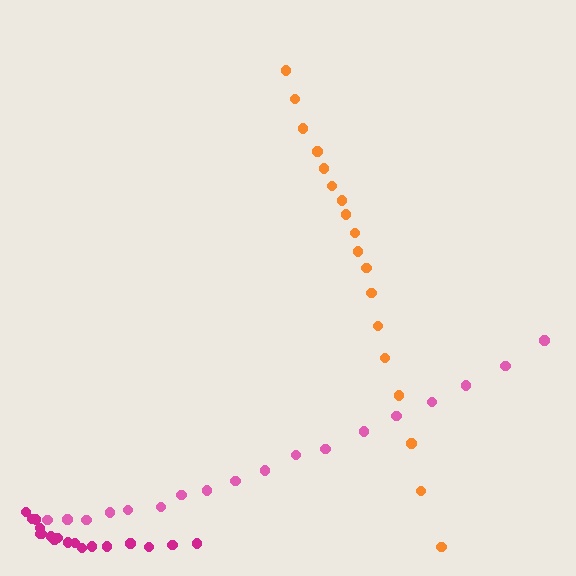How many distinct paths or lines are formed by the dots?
There are 3 distinct paths.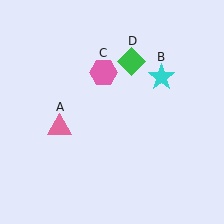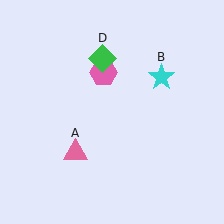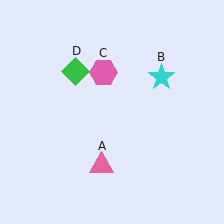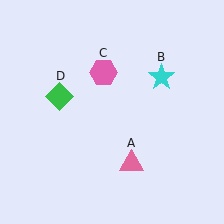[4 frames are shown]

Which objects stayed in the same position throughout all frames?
Cyan star (object B) and pink hexagon (object C) remained stationary.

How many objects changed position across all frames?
2 objects changed position: pink triangle (object A), green diamond (object D).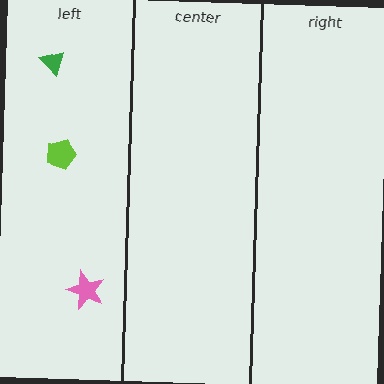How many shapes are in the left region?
3.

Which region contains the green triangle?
The left region.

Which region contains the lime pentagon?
The left region.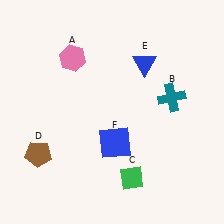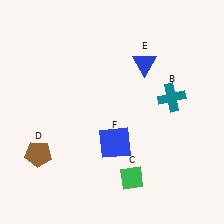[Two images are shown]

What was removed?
The pink hexagon (A) was removed in Image 2.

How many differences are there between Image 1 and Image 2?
There is 1 difference between the two images.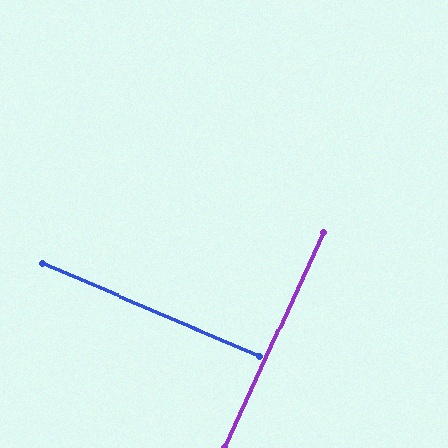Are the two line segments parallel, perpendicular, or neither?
Perpendicular — they meet at approximately 88°.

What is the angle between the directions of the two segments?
Approximately 88 degrees.